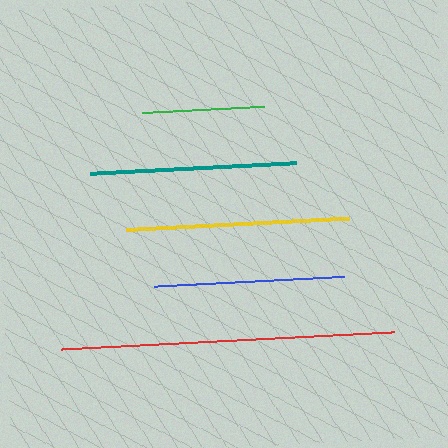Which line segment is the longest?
The red line is the longest at approximately 333 pixels.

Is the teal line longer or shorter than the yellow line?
The yellow line is longer than the teal line.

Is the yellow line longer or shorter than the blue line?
The yellow line is longer than the blue line.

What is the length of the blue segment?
The blue segment is approximately 190 pixels long.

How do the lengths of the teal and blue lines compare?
The teal and blue lines are approximately the same length.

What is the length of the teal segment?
The teal segment is approximately 206 pixels long.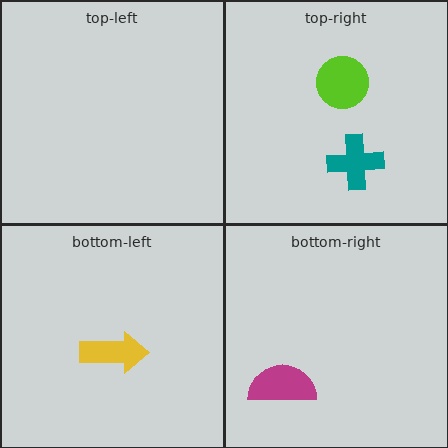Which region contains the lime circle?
The top-right region.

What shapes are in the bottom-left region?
The yellow arrow.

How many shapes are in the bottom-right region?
1.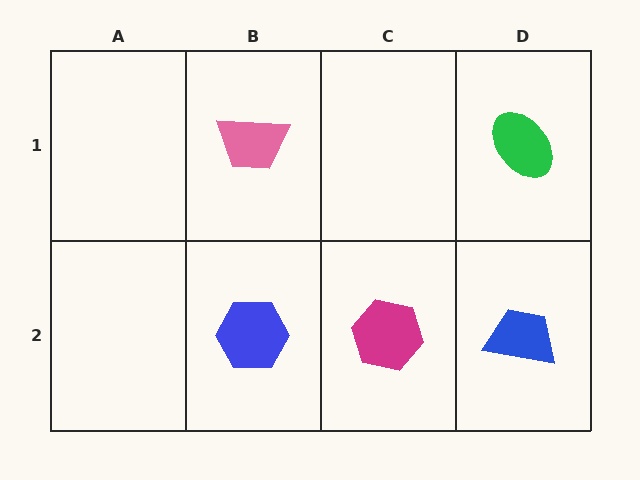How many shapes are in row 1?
2 shapes.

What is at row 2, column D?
A blue trapezoid.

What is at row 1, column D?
A green ellipse.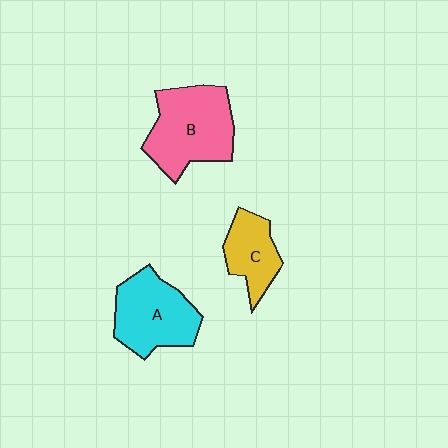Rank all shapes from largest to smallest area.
From largest to smallest: B (pink), A (cyan), C (yellow).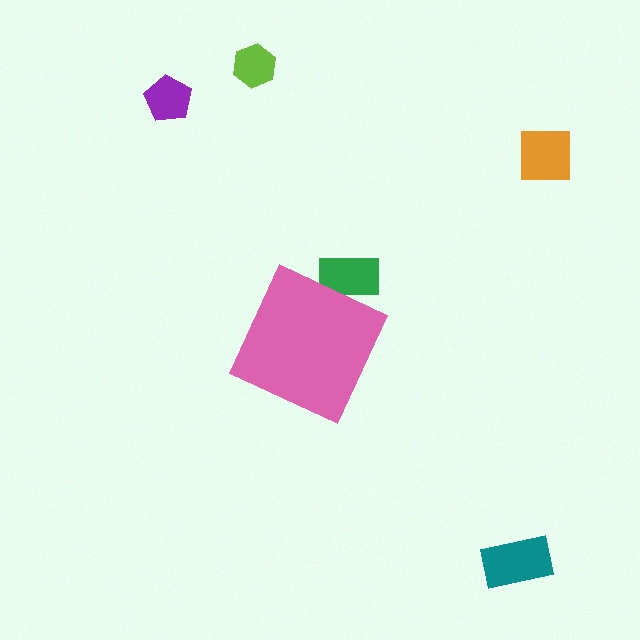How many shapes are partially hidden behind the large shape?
1 shape is partially hidden.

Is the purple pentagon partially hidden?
No, the purple pentagon is fully visible.